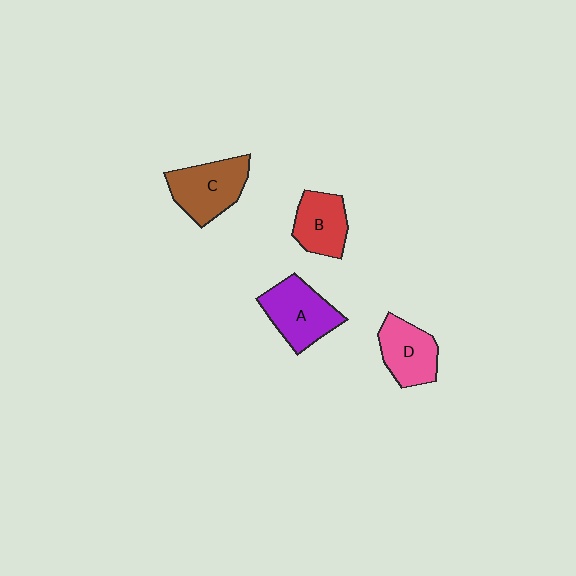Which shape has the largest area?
Shape A (purple).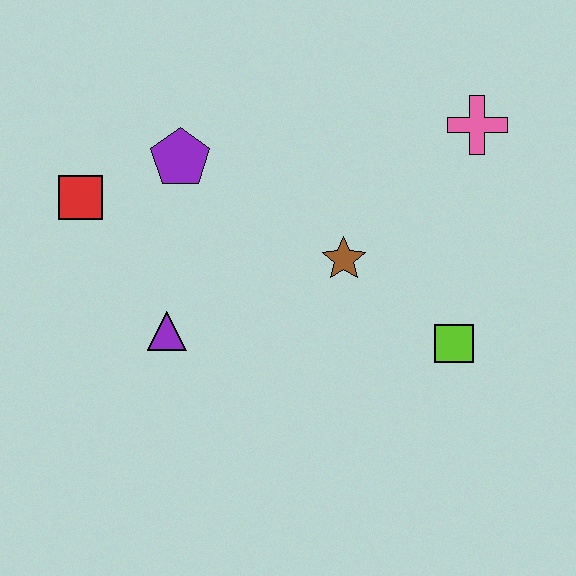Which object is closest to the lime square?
The brown star is closest to the lime square.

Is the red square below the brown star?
No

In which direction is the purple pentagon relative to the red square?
The purple pentagon is to the right of the red square.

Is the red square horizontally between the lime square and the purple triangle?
No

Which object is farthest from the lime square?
The red square is farthest from the lime square.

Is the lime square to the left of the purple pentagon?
No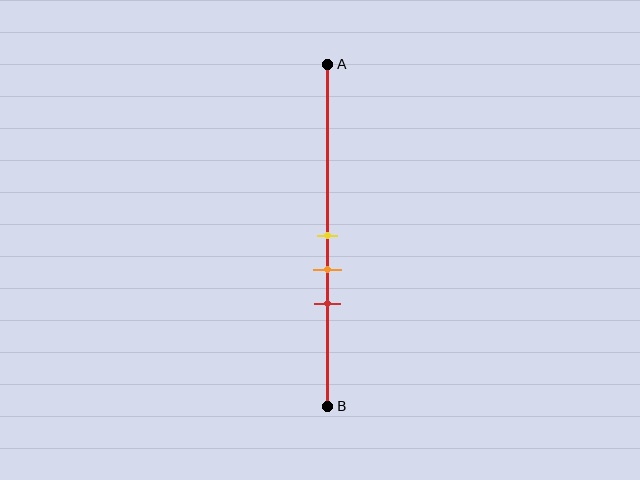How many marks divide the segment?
There are 3 marks dividing the segment.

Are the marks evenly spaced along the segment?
Yes, the marks are approximately evenly spaced.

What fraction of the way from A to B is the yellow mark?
The yellow mark is approximately 50% (0.5) of the way from A to B.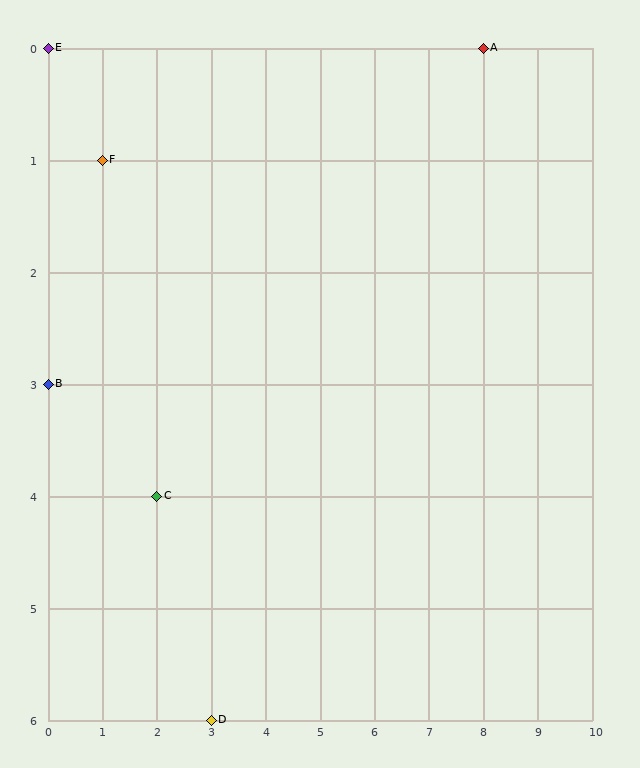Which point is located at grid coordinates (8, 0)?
Point A is at (8, 0).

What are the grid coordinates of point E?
Point E is at grid coordinates (0, 0).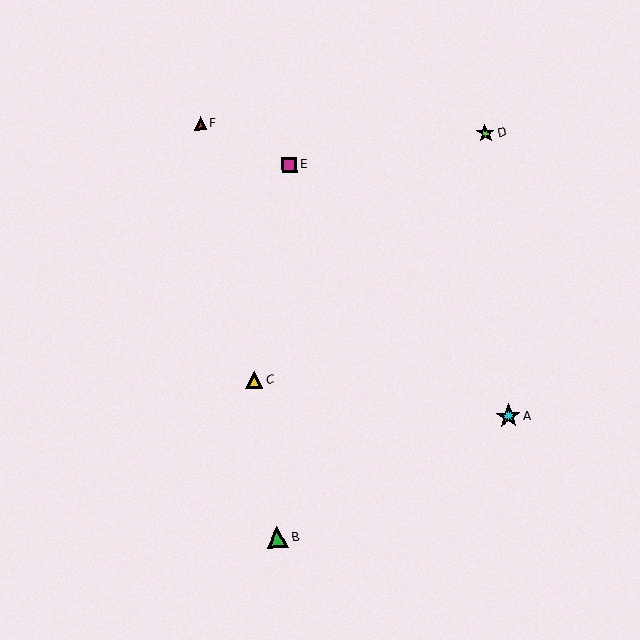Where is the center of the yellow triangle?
The center of the yellow triangle is at (254, 380).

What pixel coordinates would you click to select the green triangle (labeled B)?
Click at (277, 538) to select the green triangle B.